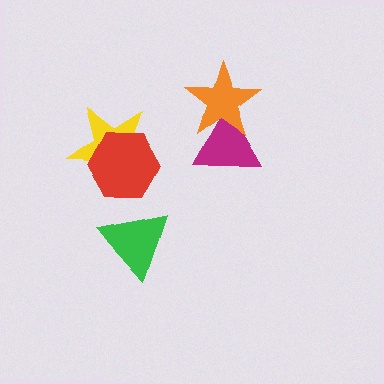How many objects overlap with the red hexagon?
1 object overlaps with the red hexagon.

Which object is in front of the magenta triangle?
The orange star is in front of the magenta triangle.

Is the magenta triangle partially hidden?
Yes, it is partially covered by another shape.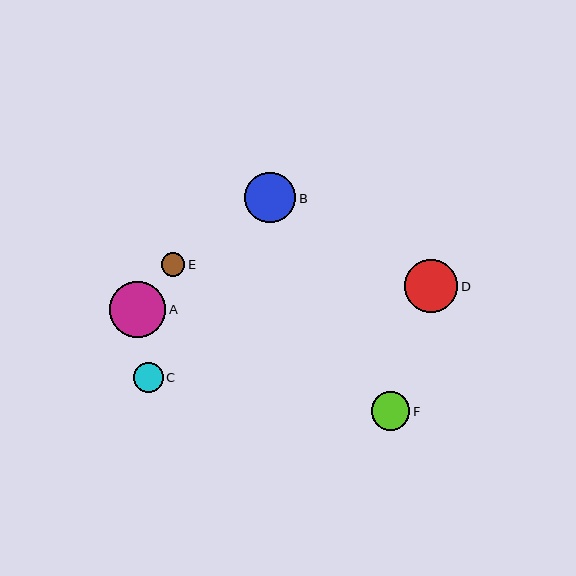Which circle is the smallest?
Circle E is the smallest with a size of approximately 23 pixels.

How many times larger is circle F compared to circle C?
Circle F is approximately 1.3 times the size of circle C.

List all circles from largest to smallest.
From largest to smallest: A, D, B, F, C, E.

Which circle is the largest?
Circle A is the largest with a size of approximately 56 pixels.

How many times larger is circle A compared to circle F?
Circle A is approximately 1.4 times the size of circle F.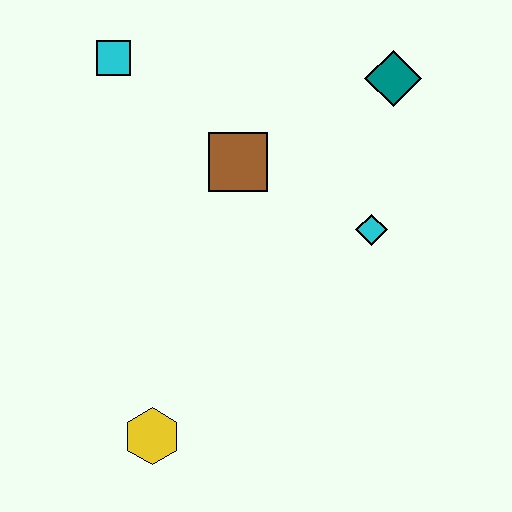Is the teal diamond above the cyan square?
No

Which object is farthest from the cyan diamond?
The cyan square is farthest from the cyan diamond.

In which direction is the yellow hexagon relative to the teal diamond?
The yellow hexagon is below the teal diamond.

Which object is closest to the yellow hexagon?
The brown square is closest to the yellow hexagon.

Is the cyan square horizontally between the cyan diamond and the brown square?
No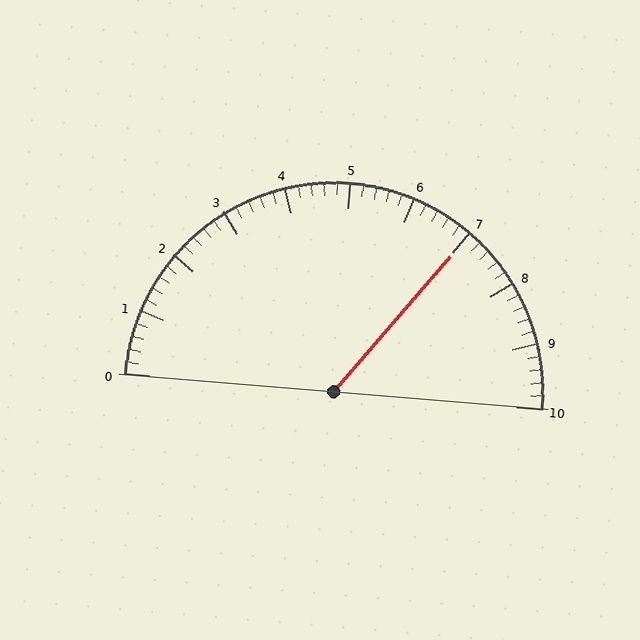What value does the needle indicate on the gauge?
The needle indicates approximately 7.0.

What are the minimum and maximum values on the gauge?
The gauge ranges from 0 to 10.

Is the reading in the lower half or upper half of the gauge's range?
The reading is in the upper half of the range (0 to 10).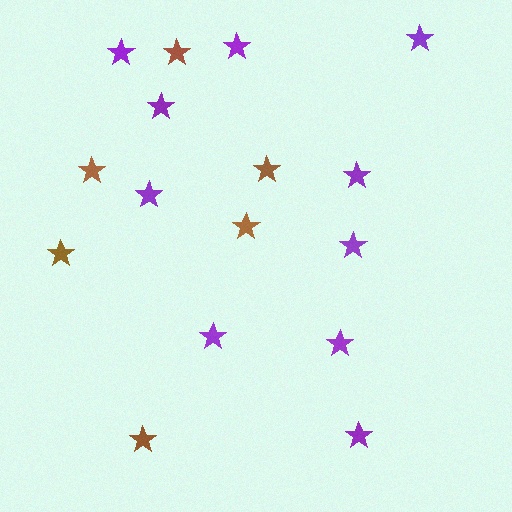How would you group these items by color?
There are 2 groups: one group of brown stars (6) and one group of purple stars (10).